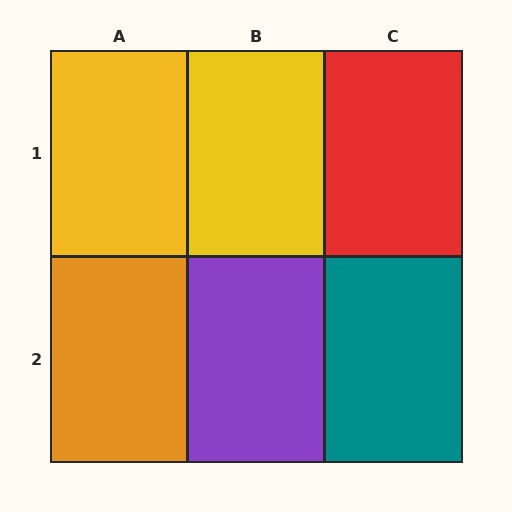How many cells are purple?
1 cell is purple.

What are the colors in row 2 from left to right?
Orange, purple, teal.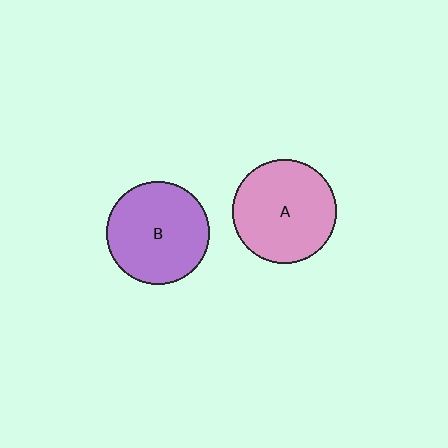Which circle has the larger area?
Circle A (pink).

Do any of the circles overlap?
No, none of the circles overlap.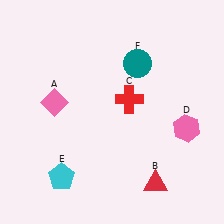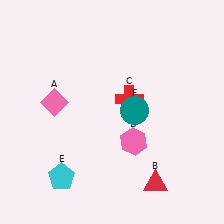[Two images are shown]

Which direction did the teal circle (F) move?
The teal circle (F) moved down.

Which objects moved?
The objects that moved are: the pink hexagon (D), the teal circle (F).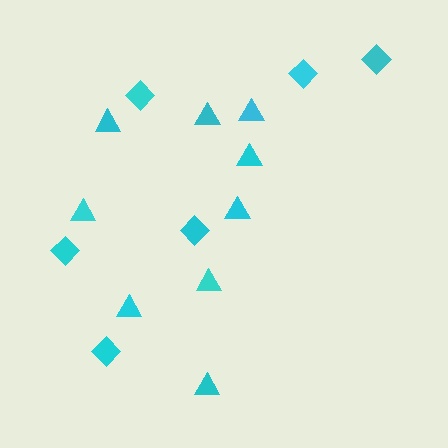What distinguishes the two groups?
There are 2 groups: one group of triangles (9) and one group of diamonds (6).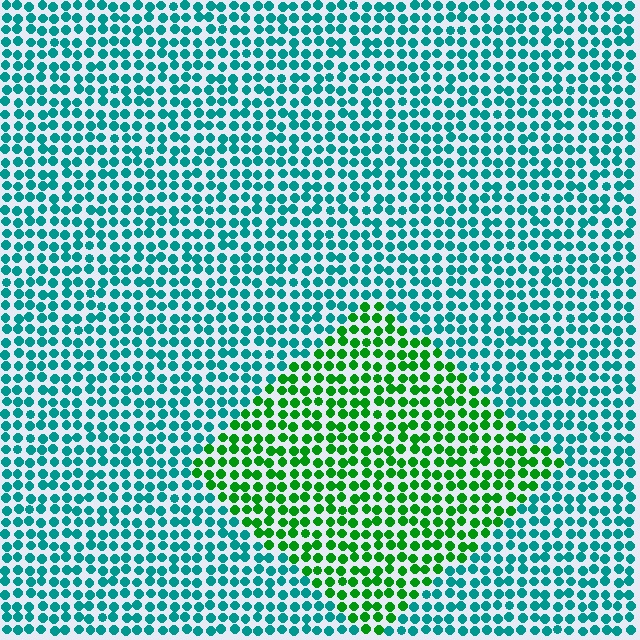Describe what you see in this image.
The image is filled with small teal elements in a uniform arrangement. A diamond-shaped region is visible where the elements are tinted to a slightly different hue, forming a subtle color boundary.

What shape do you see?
I see a diamond.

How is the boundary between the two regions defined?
The boundary is defined purely by a slight shift in hue (about 51 degrees). Spacing, size, and orientation are identical on both sides.